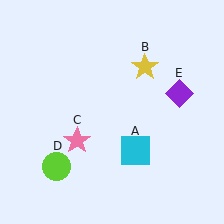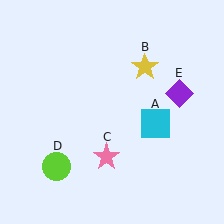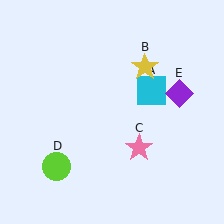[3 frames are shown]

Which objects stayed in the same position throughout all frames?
Yellow star (object B) and lime circle (object D) and purple diamond (object E) remained stationary.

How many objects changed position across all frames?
2 objects changed position: cyan square (object A), pink star (object C).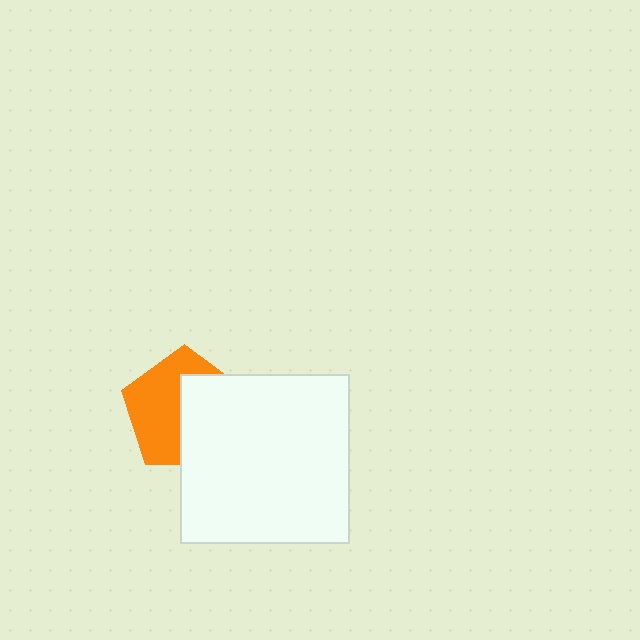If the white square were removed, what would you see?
You would see the complete orange pentagon.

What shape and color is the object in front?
The object in front is a white square.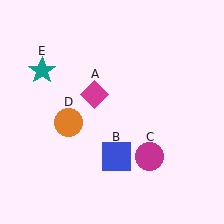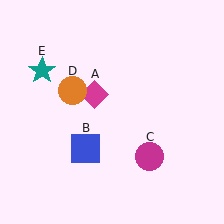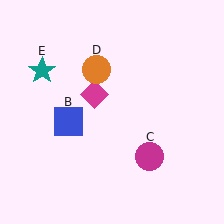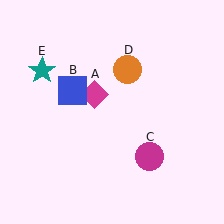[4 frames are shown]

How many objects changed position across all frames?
2 objects changed position: blue square (object B), orange circle (object D).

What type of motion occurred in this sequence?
The blue square (object B), orange circle (object D) rotated clockwise around the center of the scene.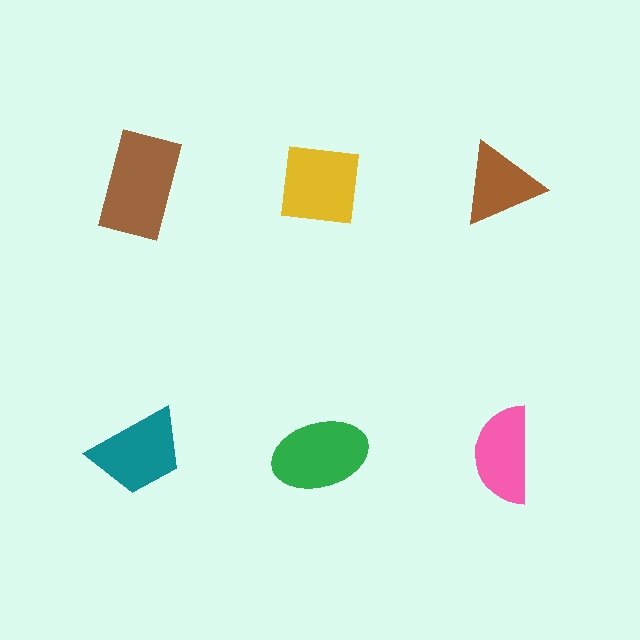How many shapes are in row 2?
3 shapes.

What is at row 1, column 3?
A brown triangle.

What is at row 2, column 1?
A teal trapezoid.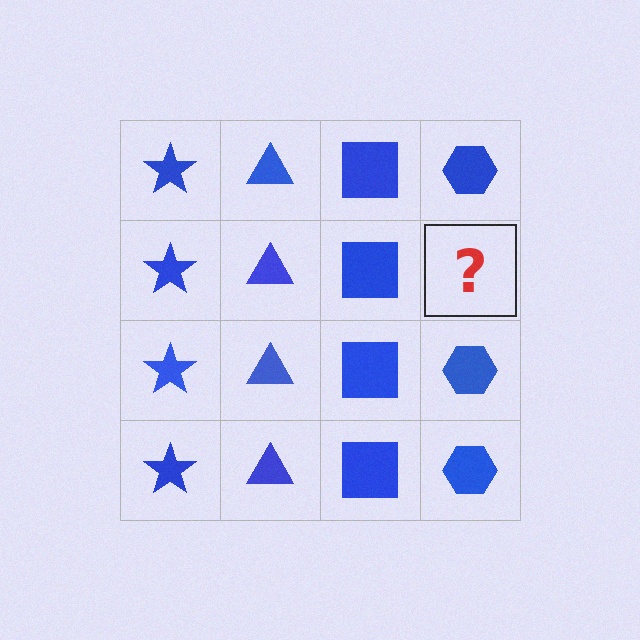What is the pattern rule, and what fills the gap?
The rule is that each column has a consistent shape. The gap should be filled with a blue hexagon.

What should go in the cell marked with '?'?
The missing cell should contain a blue hexagon.